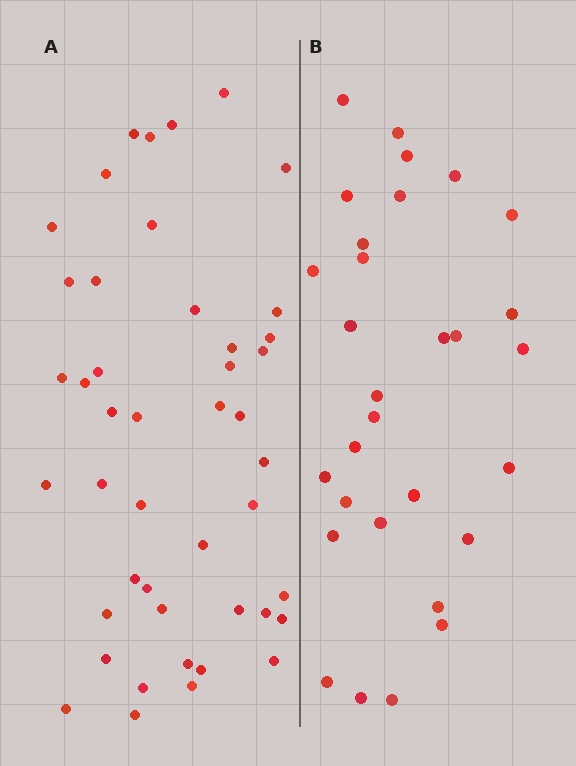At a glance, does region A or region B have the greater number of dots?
Region A (the left region) has more dots.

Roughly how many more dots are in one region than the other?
Region A has approximately 15 more dots than region B.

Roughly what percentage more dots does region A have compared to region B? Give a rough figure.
About 50% more.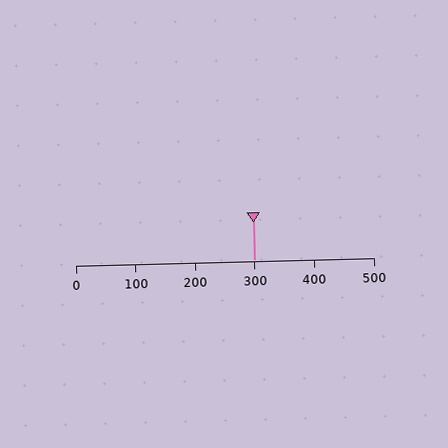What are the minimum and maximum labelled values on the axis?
The axis runs from 0 to 500.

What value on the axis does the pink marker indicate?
The marker indicates approximately 300.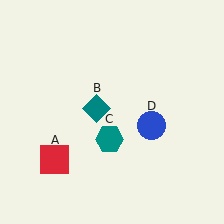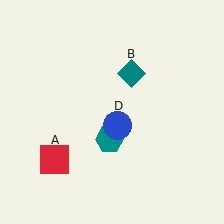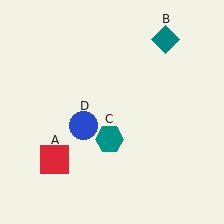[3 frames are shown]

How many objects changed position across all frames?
2 objects changed position: teal diamond (object B), blue circle (object D).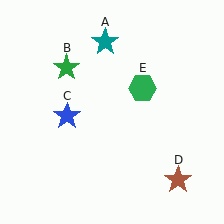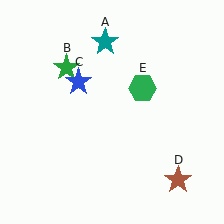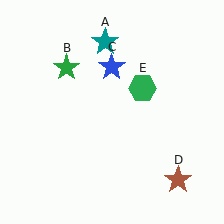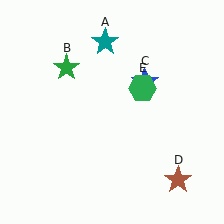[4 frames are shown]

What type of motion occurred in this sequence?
The blue star (object C) rotated clockwise around the center of the scene.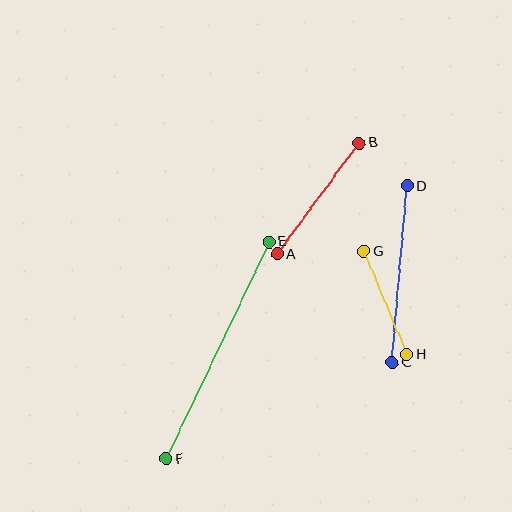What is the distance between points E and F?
The distance is approximately 240 pixels.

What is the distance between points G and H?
The distance is approximately 112 pixels.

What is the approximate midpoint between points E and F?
The midpoint is at approximately (217, 350) pixels.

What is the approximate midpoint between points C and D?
The midpoint is at approximately (400, 274) pixels.